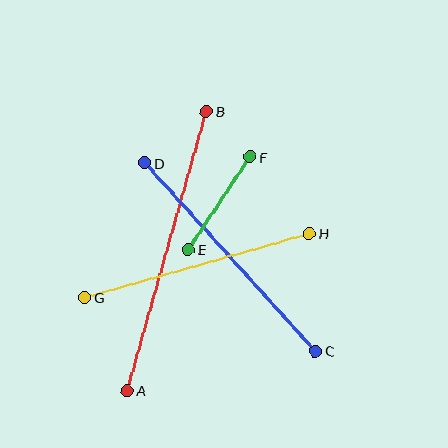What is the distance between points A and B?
The distance is approximately 290 pixels.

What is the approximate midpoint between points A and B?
The midpoint is at approximately (167, 251) pixels.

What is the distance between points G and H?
The distance is approximately 234 pixels.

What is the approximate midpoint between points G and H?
The midpoint is at approximately (197, 265) pixels.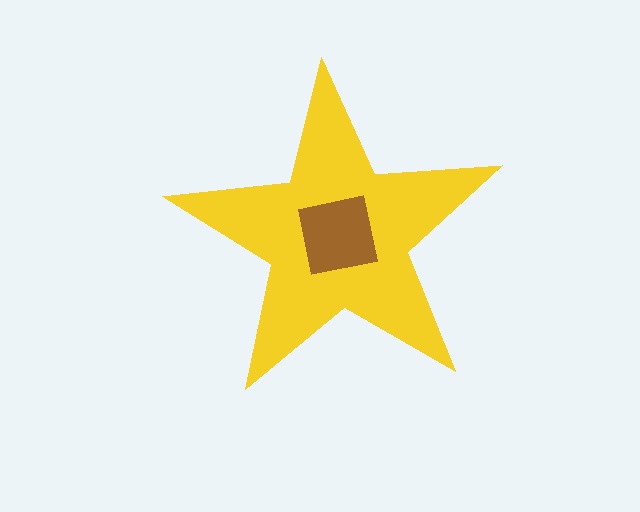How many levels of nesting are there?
2.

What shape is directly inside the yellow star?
The brown square.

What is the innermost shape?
The brown square.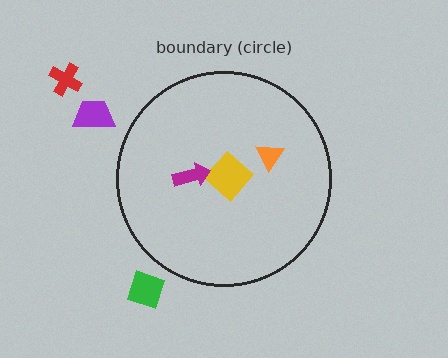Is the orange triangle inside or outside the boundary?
Inside.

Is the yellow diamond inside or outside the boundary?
Inside.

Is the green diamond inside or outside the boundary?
Outside.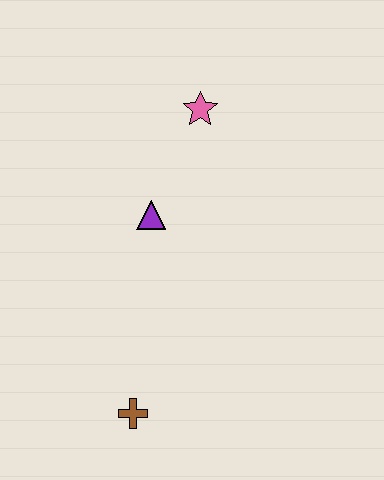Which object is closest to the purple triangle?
The pink star is closest to the purple triangle.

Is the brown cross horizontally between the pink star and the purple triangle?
No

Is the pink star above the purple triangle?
Yes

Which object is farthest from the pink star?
The brown cross is farthest from the pink star.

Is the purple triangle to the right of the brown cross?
Yes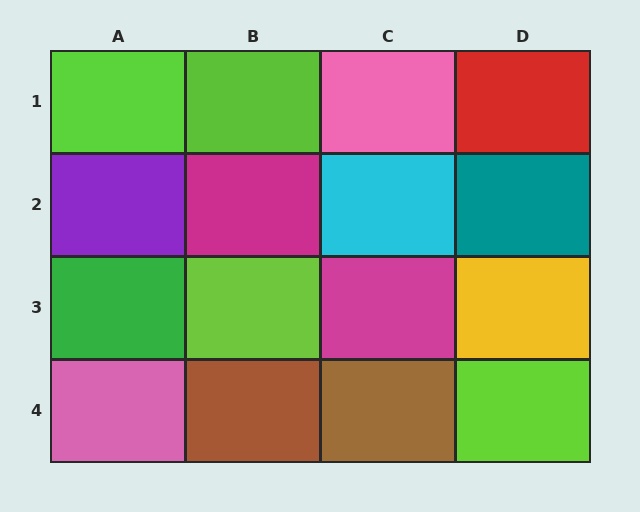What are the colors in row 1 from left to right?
Lime, lime, pink, red.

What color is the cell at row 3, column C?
Magenta.